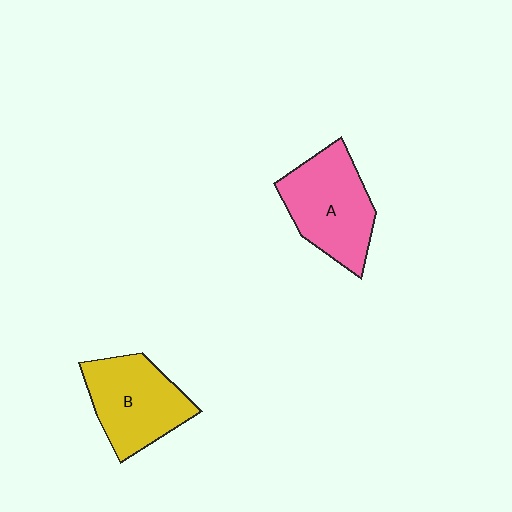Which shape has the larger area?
Shape A (pink).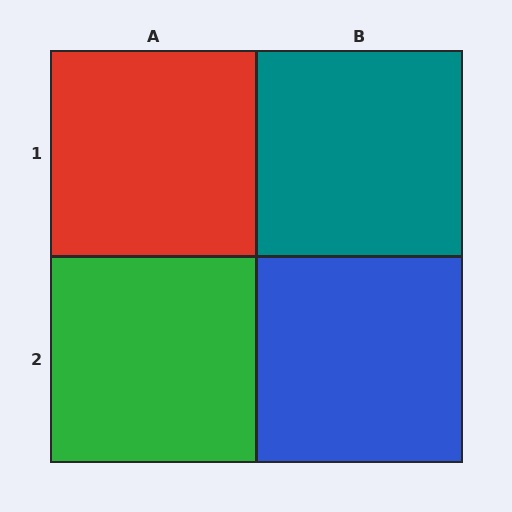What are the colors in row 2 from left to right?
Green, blue.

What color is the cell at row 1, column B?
Teal.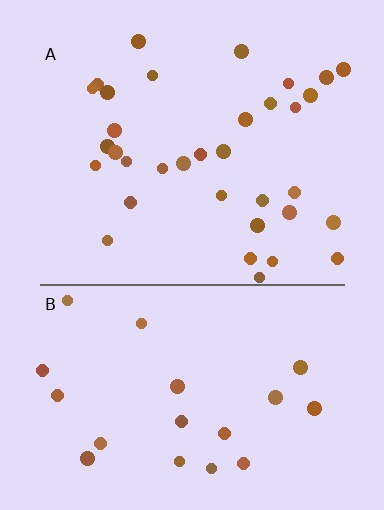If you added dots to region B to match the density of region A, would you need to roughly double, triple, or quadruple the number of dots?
Approximately double.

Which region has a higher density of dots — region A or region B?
A (the top).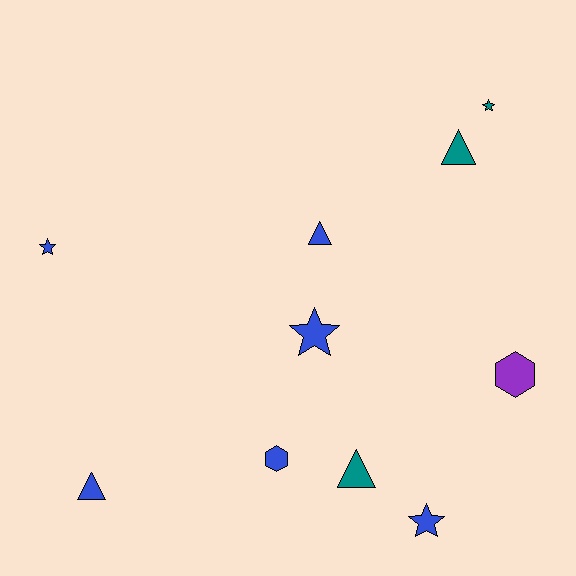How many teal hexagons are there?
There are no teal hexagons.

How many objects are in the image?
There are 10 objects.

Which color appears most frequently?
Blue, with 6 objects.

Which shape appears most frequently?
Triangle, with 4 objects.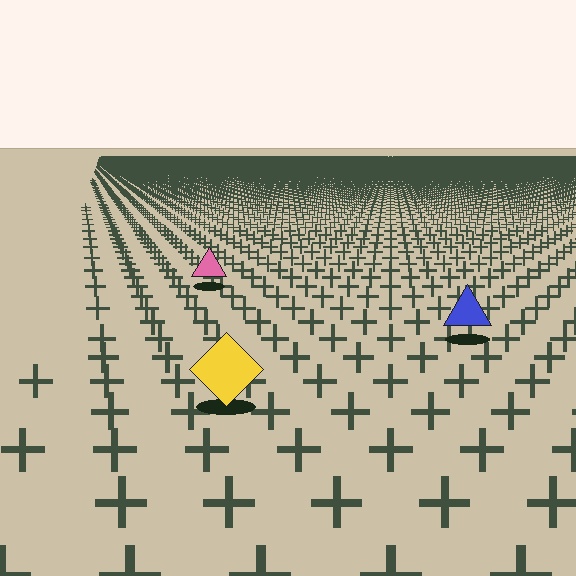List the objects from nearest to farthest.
From nearest to farthest: the yellow diamond, the blue triangle, the pink triangle.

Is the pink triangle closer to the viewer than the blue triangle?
No. The blue triangle is closer — you can tell from the texture gradient: the ground texture is coarser near it.